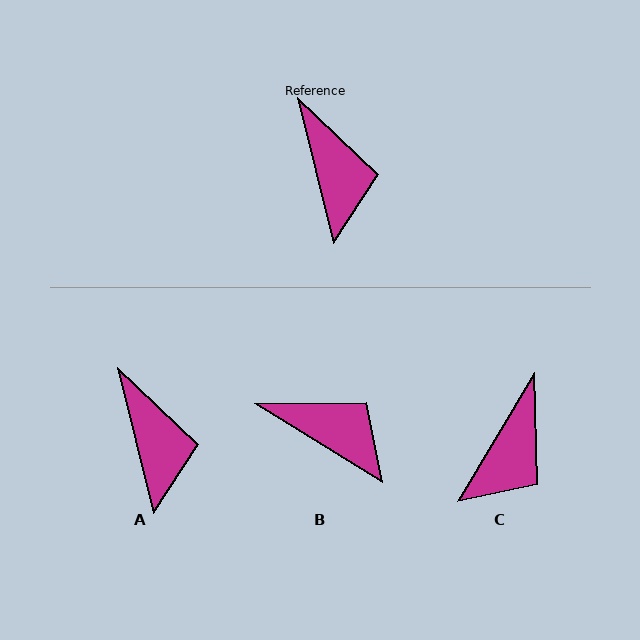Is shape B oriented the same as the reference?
No, it is off by about 44 degrees.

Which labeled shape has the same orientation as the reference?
A.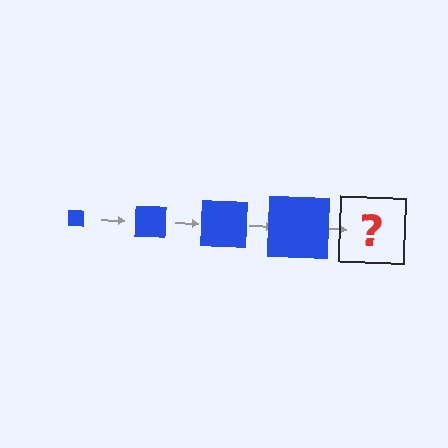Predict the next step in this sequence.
The next step is a blue square, larger than the previous one.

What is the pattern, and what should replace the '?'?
The pattern is that the square gets progressively larger each step. The '?' should be a blue square, larger than the previous one.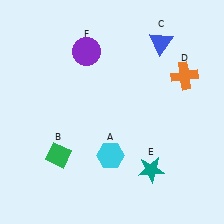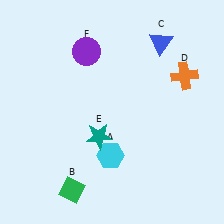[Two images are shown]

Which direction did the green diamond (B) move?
The green diamond (B) moved down.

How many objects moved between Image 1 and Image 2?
2 objects moved between the two images.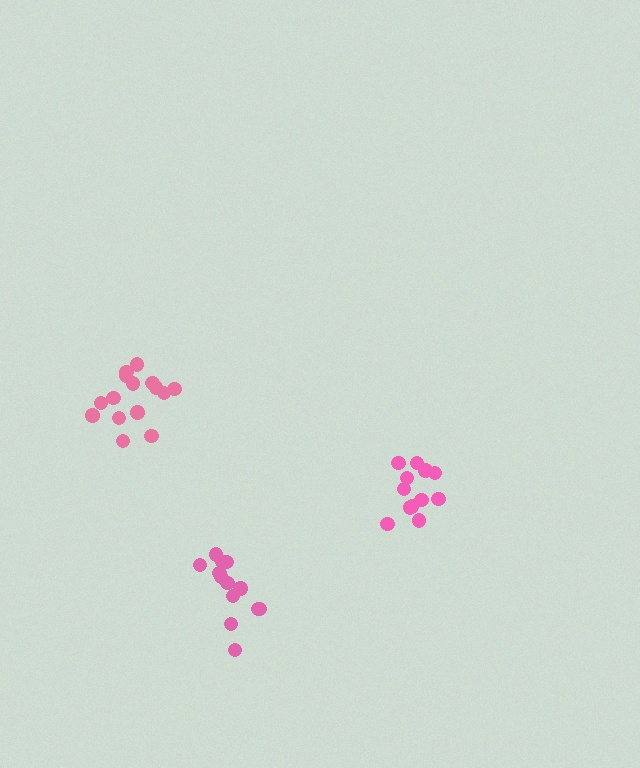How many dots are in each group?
Group 1: 15 dots, Group 2: 13 dots, Group 3: 12 dots (40 total).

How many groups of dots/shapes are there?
There are 3 groups.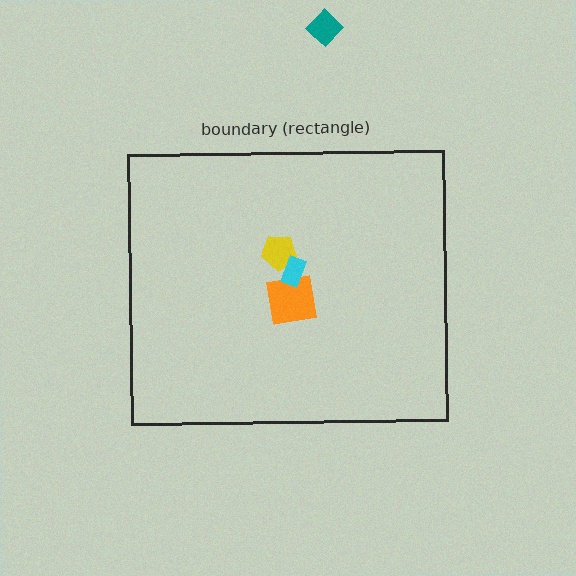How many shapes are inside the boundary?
3 inside, 1 outside.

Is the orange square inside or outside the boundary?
Inside.